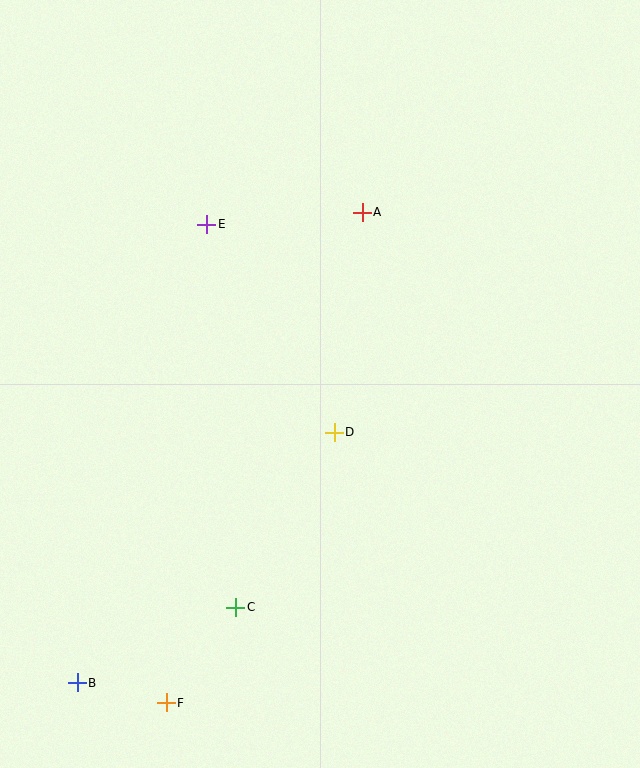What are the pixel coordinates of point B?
Point B is at (77, 683).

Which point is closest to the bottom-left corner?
Point B is closest to the bottom-left corner.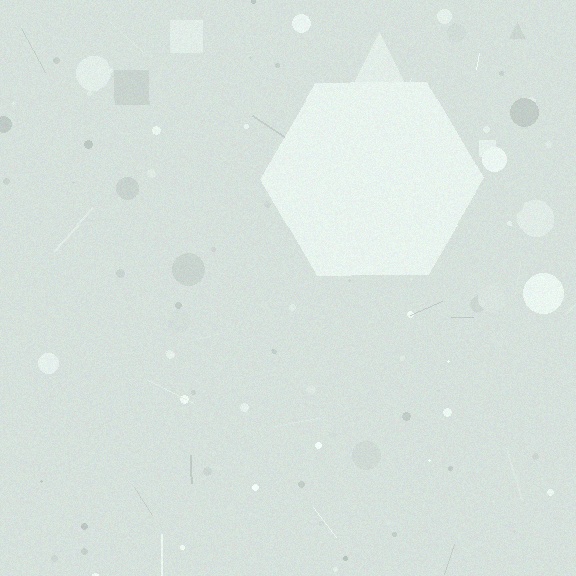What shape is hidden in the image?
A hexagon is hidden in the image.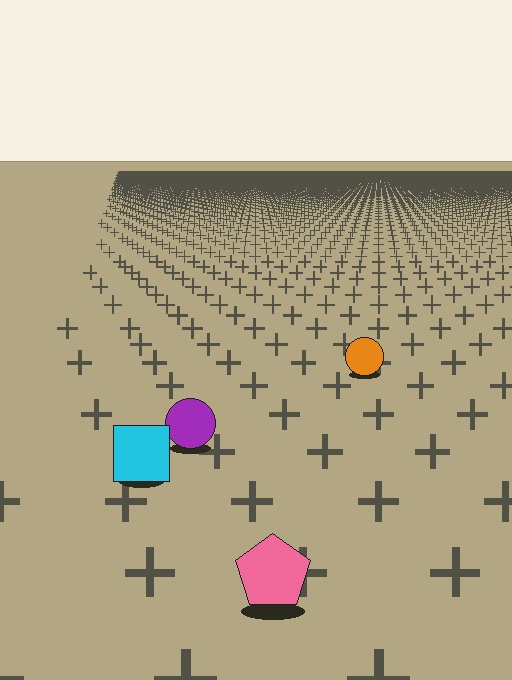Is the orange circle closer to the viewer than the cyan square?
No. The cyan square is closer — you can tell from the texture gradient: the ground texture is coarser near it.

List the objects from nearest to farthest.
From nearest to farthest: the pink pentagon, the cyan square, the purple circle, the orange circle.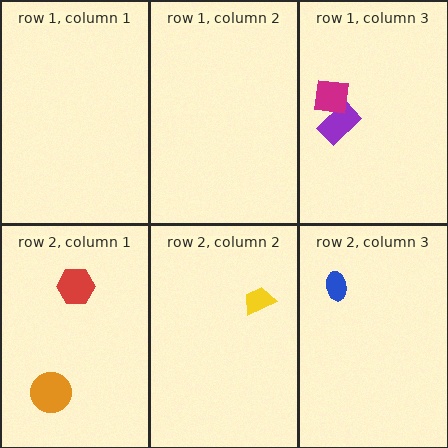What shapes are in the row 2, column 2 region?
The yellow trapezoid.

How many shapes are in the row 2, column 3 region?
1.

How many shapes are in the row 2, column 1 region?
2.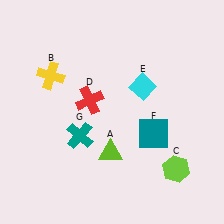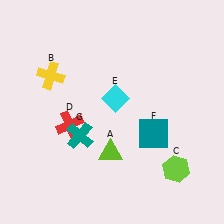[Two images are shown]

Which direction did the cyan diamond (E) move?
The cyan diamond (E) moved left.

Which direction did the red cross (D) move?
The red cross (D) moved down.